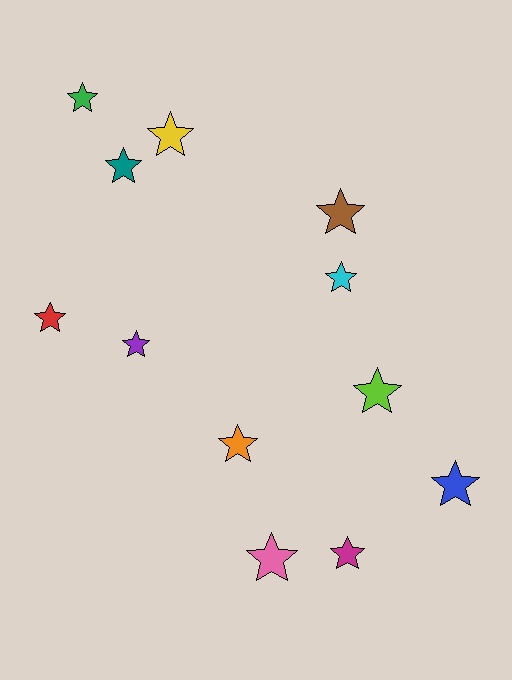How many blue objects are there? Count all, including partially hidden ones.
There is 1 blue object.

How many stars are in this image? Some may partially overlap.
There are 12 stars.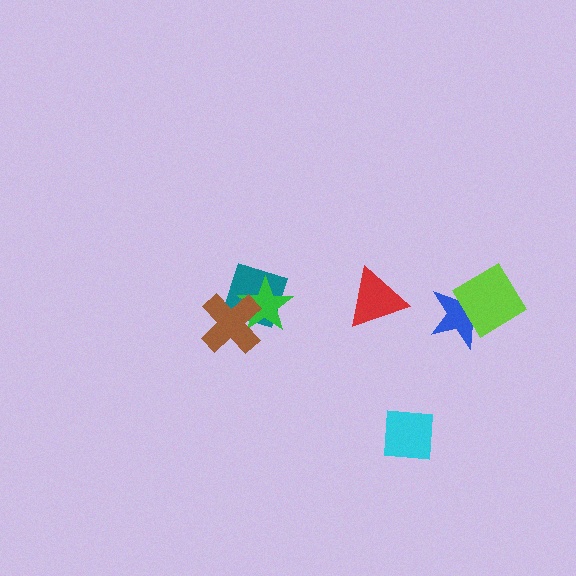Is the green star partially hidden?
Yes, it is partially covered by another shape.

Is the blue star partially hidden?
Yes, it is partially covered by another shape.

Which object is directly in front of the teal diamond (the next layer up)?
The green star is directly in front of the teal diamond.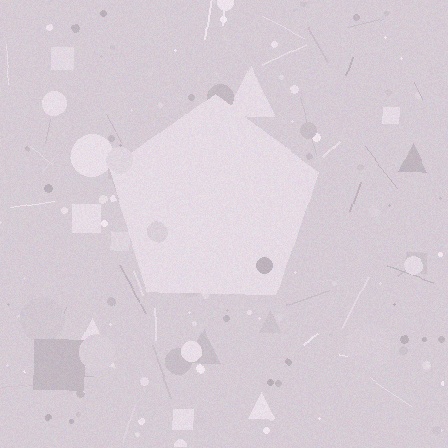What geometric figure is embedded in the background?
A pentagon is embedded in the background.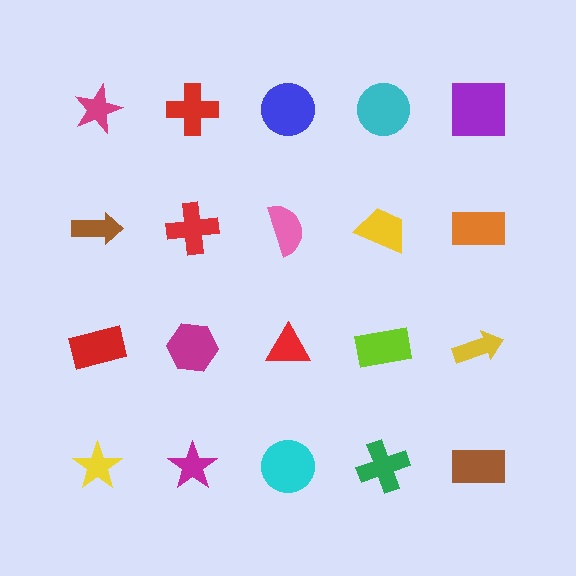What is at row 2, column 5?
An orange rectangle.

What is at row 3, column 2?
A magenta hexagon.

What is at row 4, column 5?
A brown rectangle.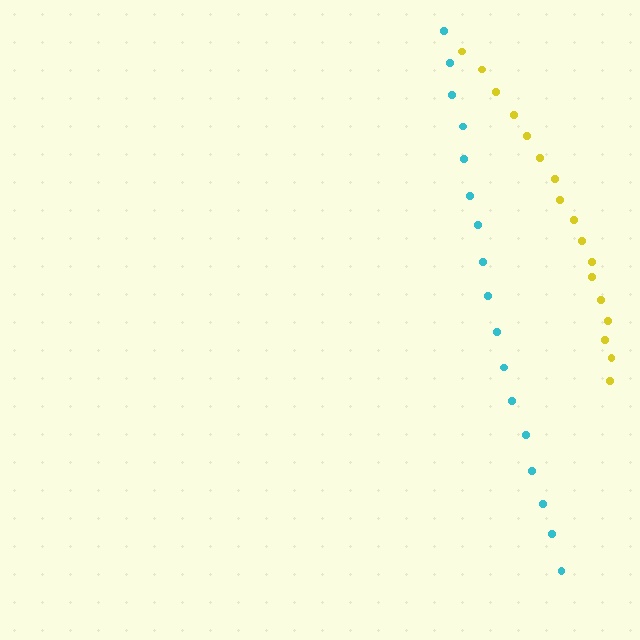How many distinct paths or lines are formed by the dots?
There are 2 distinct paths.